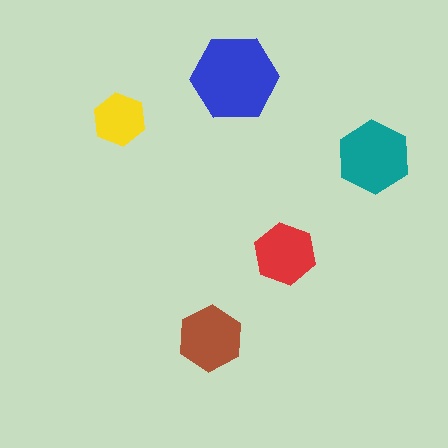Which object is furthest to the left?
The yellow hexagon is leftmost.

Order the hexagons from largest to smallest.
the blue one, the teal one, the brown one, the red one, the yellow one.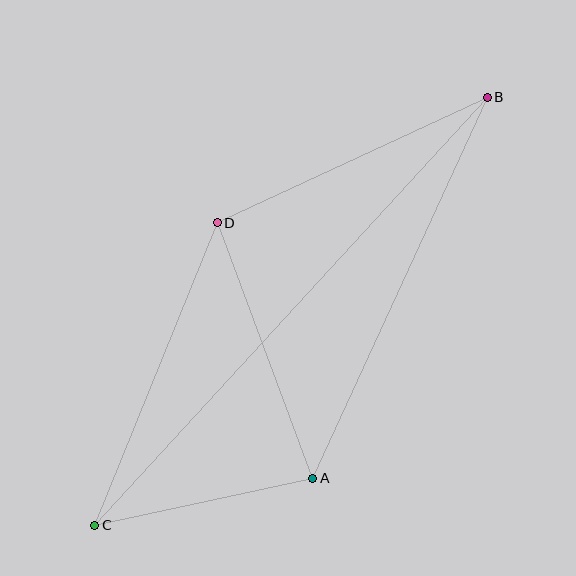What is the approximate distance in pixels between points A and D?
The distance between A and D is approximately 273 pixels.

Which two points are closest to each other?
Points A and C are closest to each other.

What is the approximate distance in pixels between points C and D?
The distance between C and D is approximately 326 pixels.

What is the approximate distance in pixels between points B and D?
The distance between B and D is approximately 297 pixels.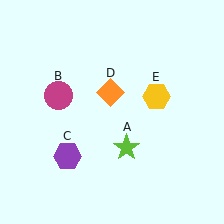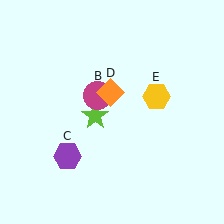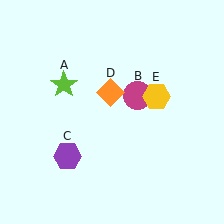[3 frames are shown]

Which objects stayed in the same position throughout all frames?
Purple hexagon (object C) and orange diamond (object D) and yellow hexagon (object E) remained stationary.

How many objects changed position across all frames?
2 objects changed position: lime star (object A), magenta circle (object B).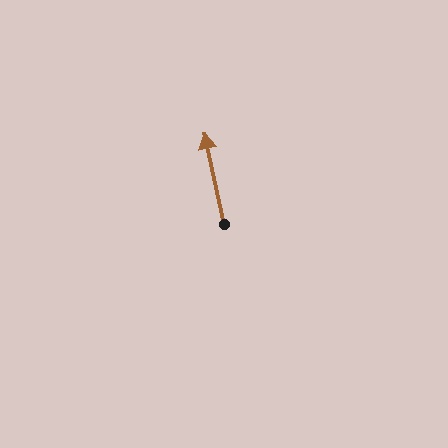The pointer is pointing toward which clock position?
Roughly 12 o'clock.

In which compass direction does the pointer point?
North.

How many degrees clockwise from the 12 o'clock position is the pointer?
Approximately 348 degrees.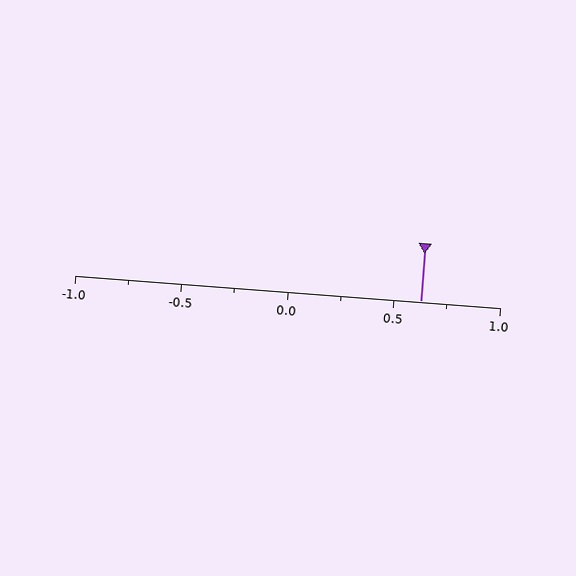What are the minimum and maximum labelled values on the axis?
The axis runs from -1.0 to 1.0.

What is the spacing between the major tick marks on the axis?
The major ticks are spaced 0.5 apart.